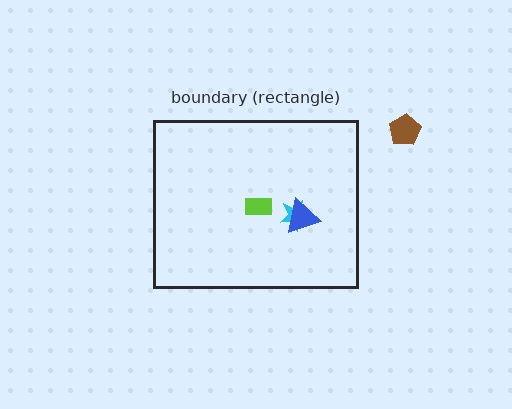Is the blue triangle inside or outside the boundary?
Inside.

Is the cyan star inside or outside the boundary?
Inside.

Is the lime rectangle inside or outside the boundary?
Inside.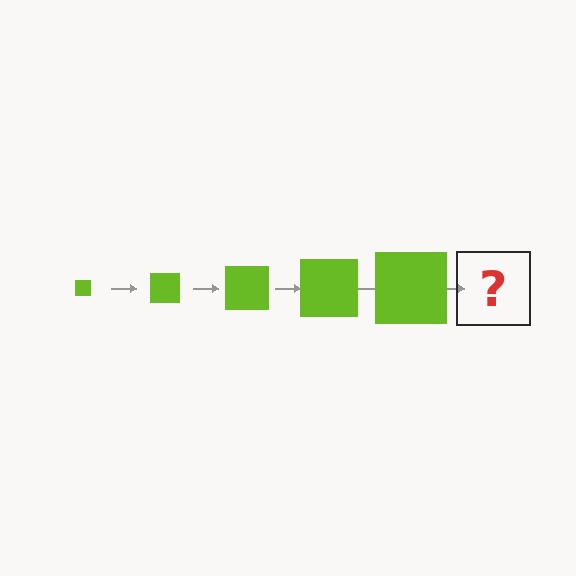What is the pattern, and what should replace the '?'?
The pattern is that the square gets progressively larger each step. The '?' should be a lime square, larger than the previous one.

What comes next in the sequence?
The next element should be a lime square, larger than the previous one.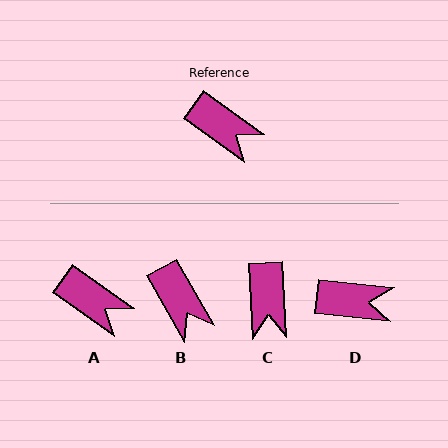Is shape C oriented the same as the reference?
No, it is off by about 51 degrees.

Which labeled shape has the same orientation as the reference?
A.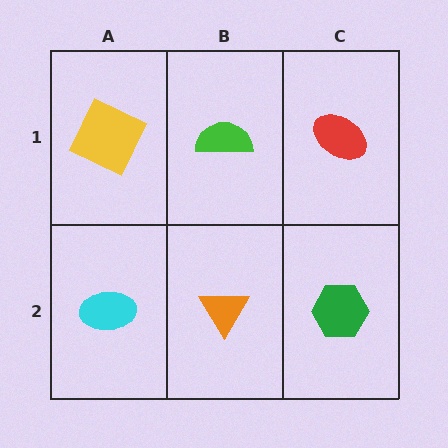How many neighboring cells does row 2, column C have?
2.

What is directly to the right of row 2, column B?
A green hexagon.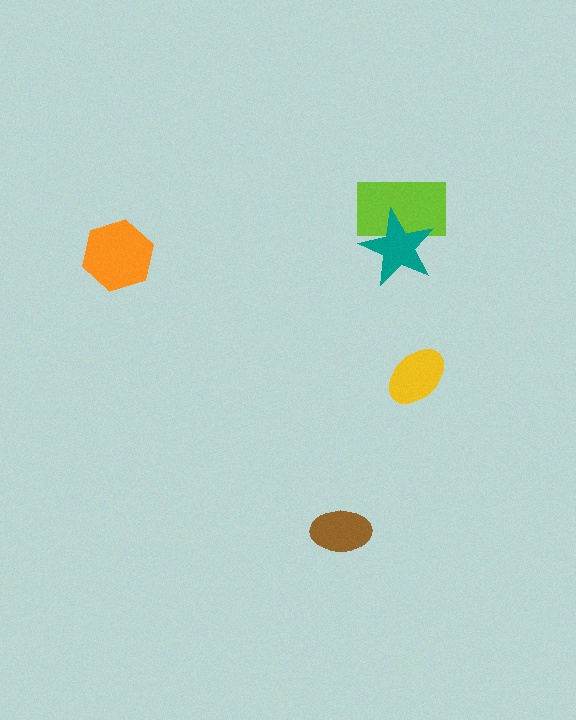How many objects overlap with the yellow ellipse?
0 objects overlap with the yellow ellipse.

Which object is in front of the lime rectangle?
The teal star is in front of the lime rectangle.